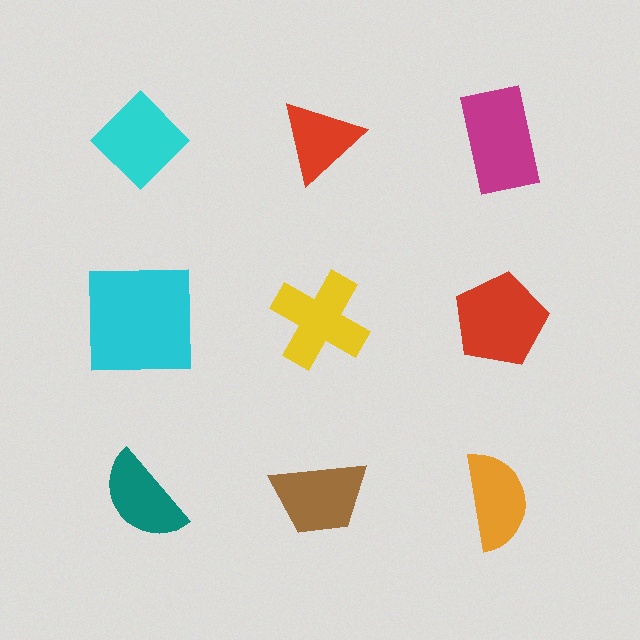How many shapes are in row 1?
3 shapes.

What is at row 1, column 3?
A magenta rectangle.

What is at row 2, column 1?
A cyan square.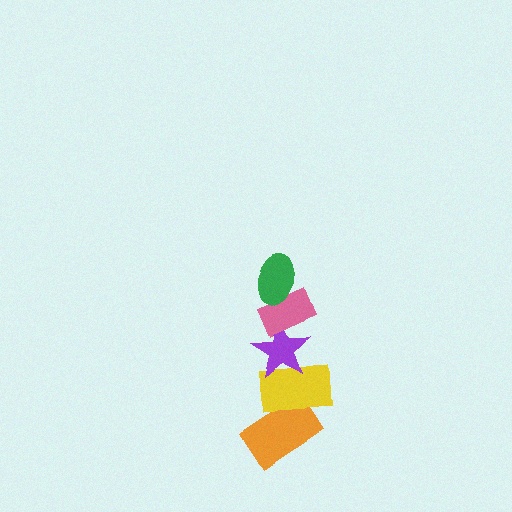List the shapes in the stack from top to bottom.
From top to bottom: the green ellipse, the pink rectangle, the purple star, the yellow rectangle, the orange rectangle.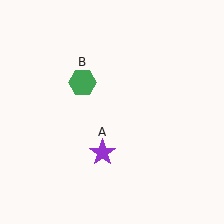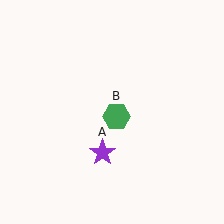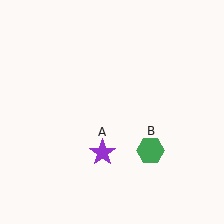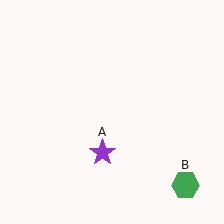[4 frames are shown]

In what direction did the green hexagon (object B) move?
The green hexagon (object B) moved down and to the right.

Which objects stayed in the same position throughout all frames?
Purple star (object A) remained stationary.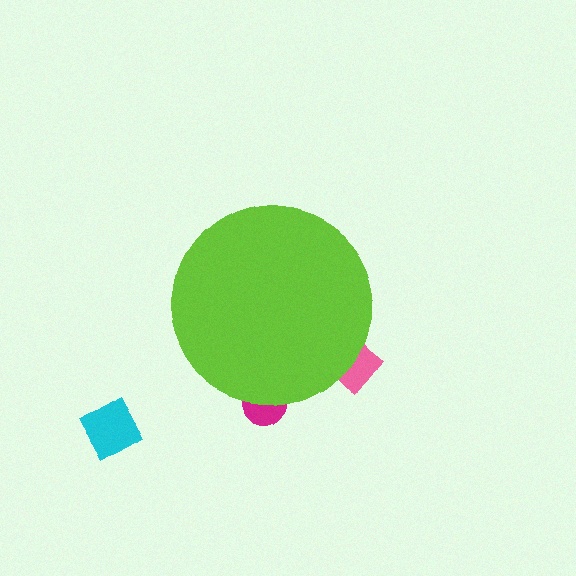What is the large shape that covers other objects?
A lime circle.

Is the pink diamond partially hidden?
Yes, the pink diamond is partially hidden behind the lime circle.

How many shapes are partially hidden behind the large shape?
2 shapes are partially hidden.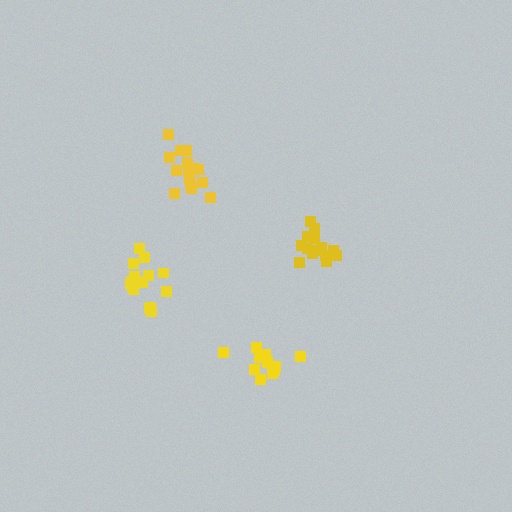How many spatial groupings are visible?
There are 4 spatial groupings.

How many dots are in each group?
Group 1: 12 dots, Group 2: 14 dots, Group 3: 15 dots, Group 4: 15 dots (56 total).